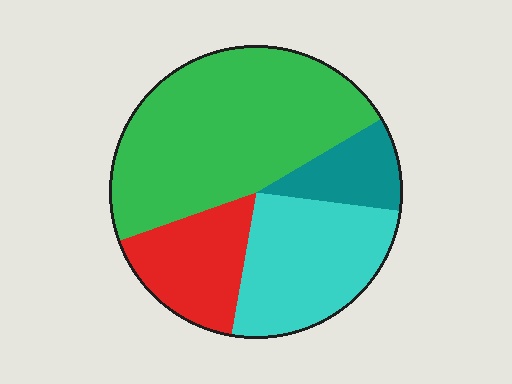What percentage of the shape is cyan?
Cyan takes up about one quarter (1/4) of the shape.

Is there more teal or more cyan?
Cyan.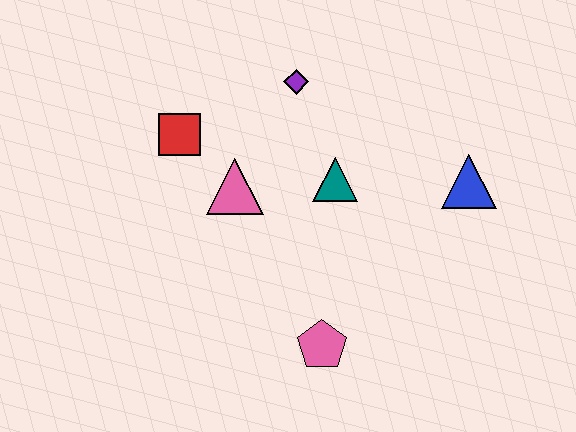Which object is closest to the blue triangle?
The teal triangle is closest to the blue triangle.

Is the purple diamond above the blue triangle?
Yes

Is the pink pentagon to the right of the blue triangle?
No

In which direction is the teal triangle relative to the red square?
The teal triangle is to the right of the red square.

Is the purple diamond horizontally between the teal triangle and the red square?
Yes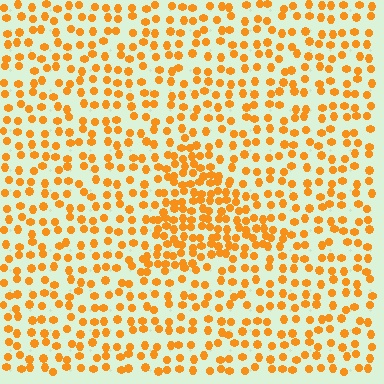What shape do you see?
I see a triangle.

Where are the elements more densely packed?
The elements are more densely packed inside the triangle boundary.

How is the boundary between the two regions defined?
The boundary is defined by a change in element density (approximately 2.0x ratio). All elements are the same color, size, and shape.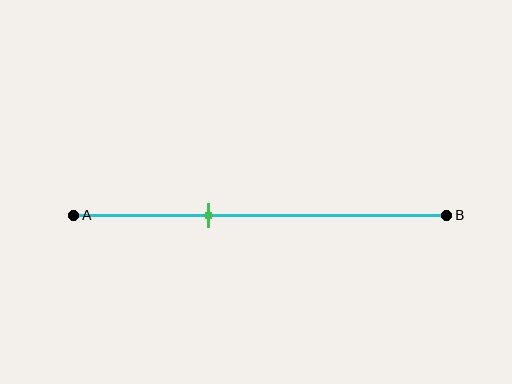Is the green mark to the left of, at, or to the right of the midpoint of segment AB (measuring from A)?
The green mark is to the left of the midpoint of segment AB.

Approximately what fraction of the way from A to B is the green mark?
The green mark is approximately 35% of the way from A to B.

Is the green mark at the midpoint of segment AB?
No, the mark is at about 35% from A, not at the 50% midpoint.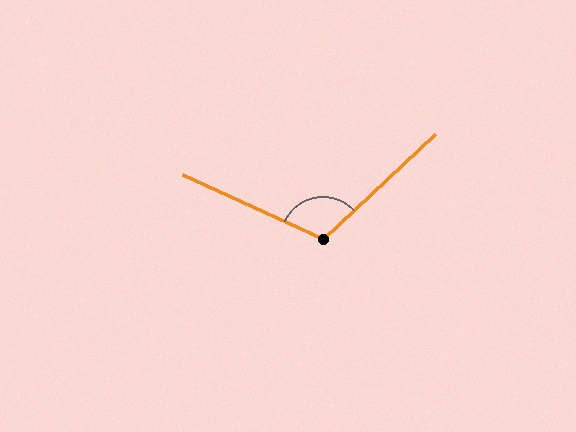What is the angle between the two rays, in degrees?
Approximately 113 degrees.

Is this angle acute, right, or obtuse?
It is obtuse.